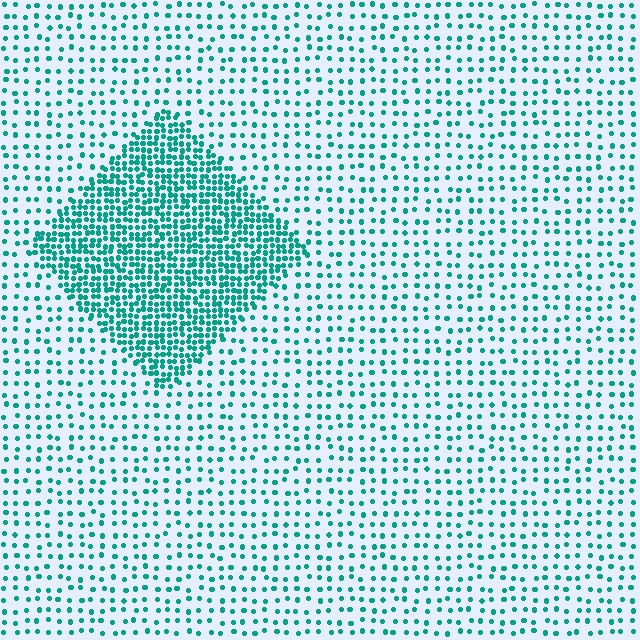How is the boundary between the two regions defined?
The boundary is defined by a change in element density (approximately 2.9x ratio). All elements are the same color, size, and shape.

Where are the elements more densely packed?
The elements are more densely packed inside the diamond boundary.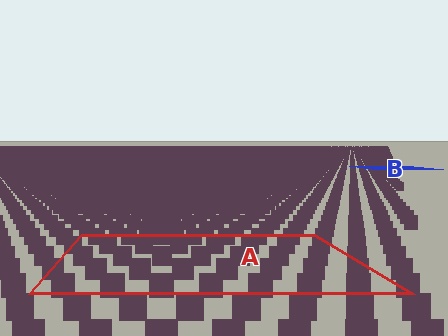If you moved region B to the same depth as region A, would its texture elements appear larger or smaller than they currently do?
They would appear larger. At a closer depth, the same texture elements are projected at a bigger on-screen size.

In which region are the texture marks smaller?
The texture marks are smaller in region B, because it is farther away.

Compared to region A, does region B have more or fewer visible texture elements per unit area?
Region B has more texture elements per unit area — they are packed more densely because it is farther away.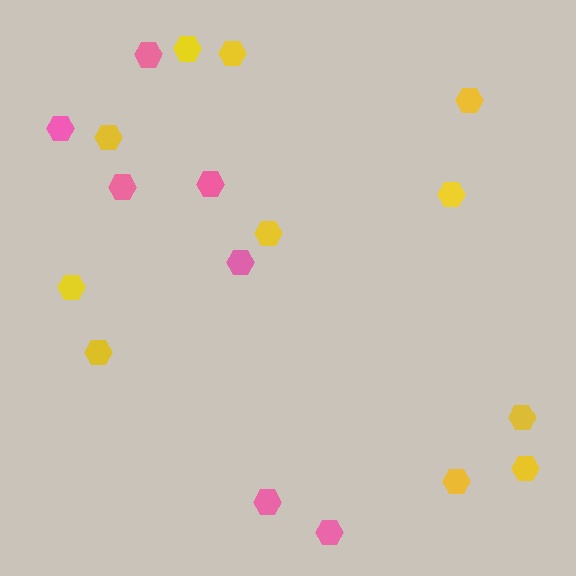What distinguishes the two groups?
There are 2 groups: one group of pink hexagons (7) and one group of yellow hexagons (11).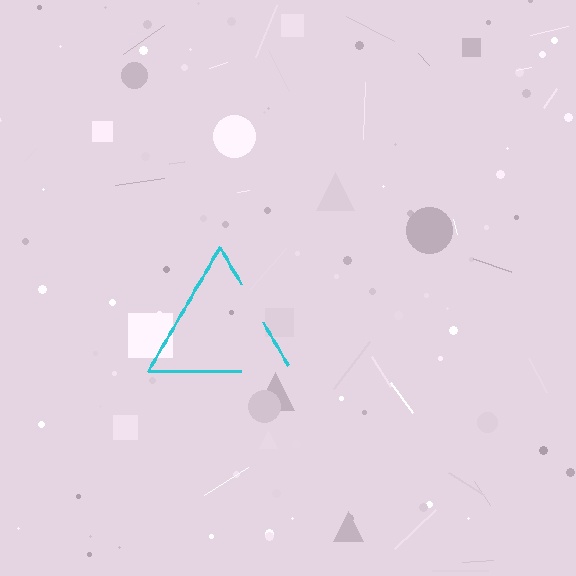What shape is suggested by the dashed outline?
The dashed outline suggests a triangle.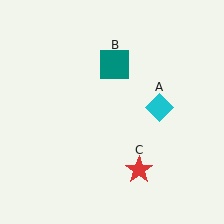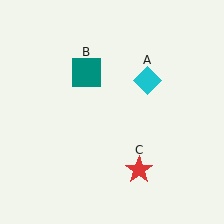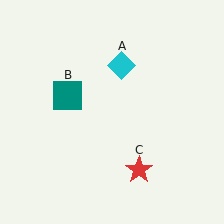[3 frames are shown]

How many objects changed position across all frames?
2 objects changed position: cyan diamond (object A), teal square (object B).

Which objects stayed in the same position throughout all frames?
Red star (object C) remained stationary.